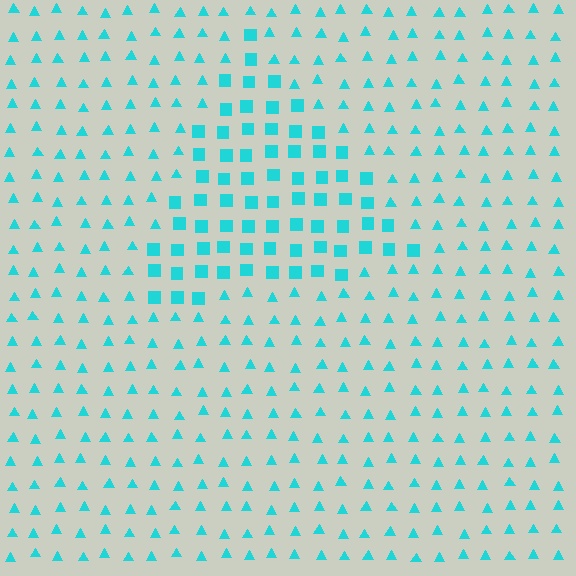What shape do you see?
I see a triangle.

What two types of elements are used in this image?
The image uses squares inside the triangle region and triangles outside it.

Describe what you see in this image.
The image is filled with small cyan elements arranged in a uniform grid. A triangle-shaped region contains squares, while the surrounding area contains triangles. The boundary is defined purely by the change in element shape.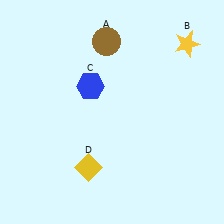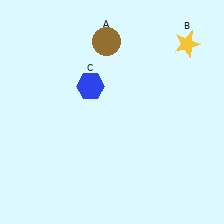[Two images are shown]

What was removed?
The yellow diamond (D) was removed in Image 2.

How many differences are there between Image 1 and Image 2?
There is 1 difference between the two images.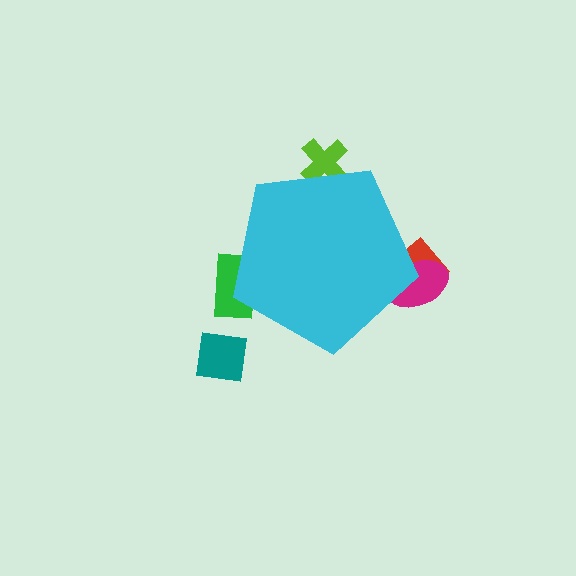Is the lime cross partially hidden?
Yes, the lime cross is partially hidden behind the cyan pentagon.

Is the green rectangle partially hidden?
Yes, the green rectangle is partially hidden behind the cyan pentagon.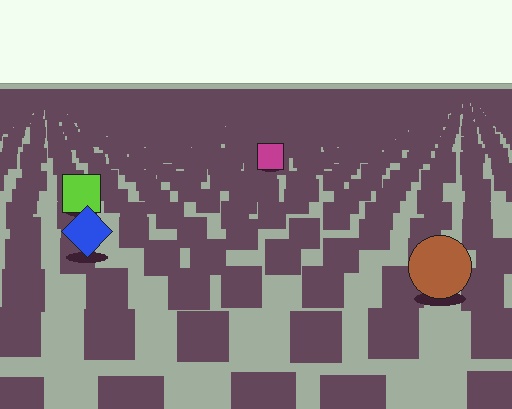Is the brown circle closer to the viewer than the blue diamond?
Yes. The brown circle is closer — you can tell from the texture gradient: the ground texture is coarser near it.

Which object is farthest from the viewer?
The magenta square is farthest from the viewer. It appears smaller and the ground texture around it is denser.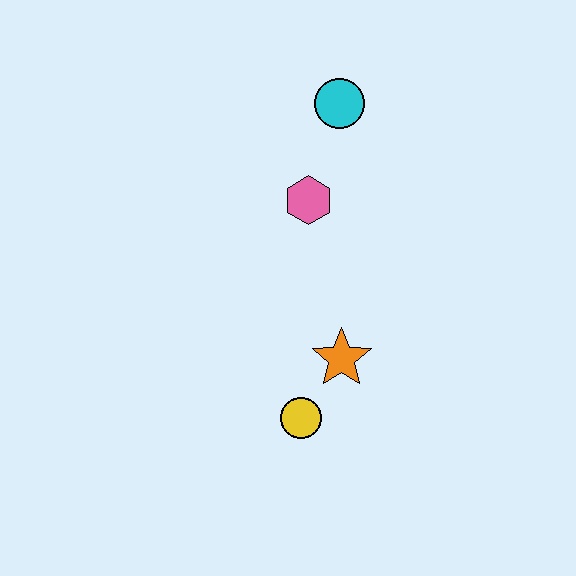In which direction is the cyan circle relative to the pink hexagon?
The cyan circle is above the pink hexagon.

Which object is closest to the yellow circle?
The orange star is closest to the yellow circle.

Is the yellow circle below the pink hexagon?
Yes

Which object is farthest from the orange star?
The cyan circle is farthest from the orange star.